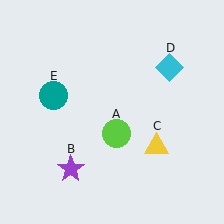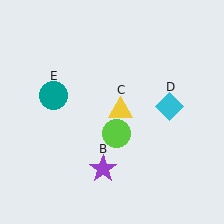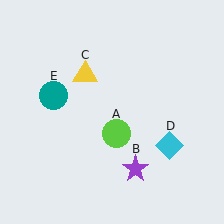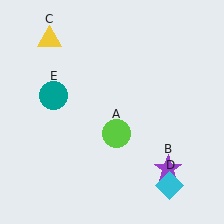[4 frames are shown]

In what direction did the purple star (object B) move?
The purple star (object B) moved right.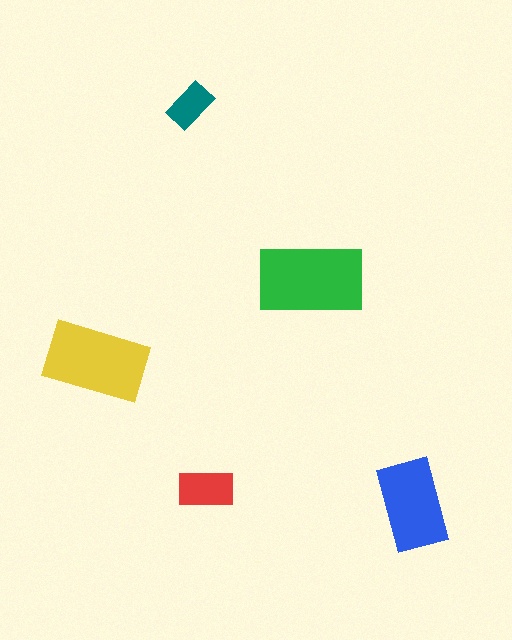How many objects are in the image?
There are 5 objects in the image.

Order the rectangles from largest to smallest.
the green one, the yellow one, the blue one, the red one, the teal one.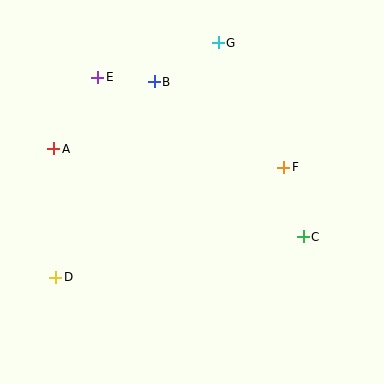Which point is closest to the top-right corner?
Point G is closest to the top-right corner.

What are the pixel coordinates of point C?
Point C is at (303, 237).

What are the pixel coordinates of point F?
Point F is at (284, 167).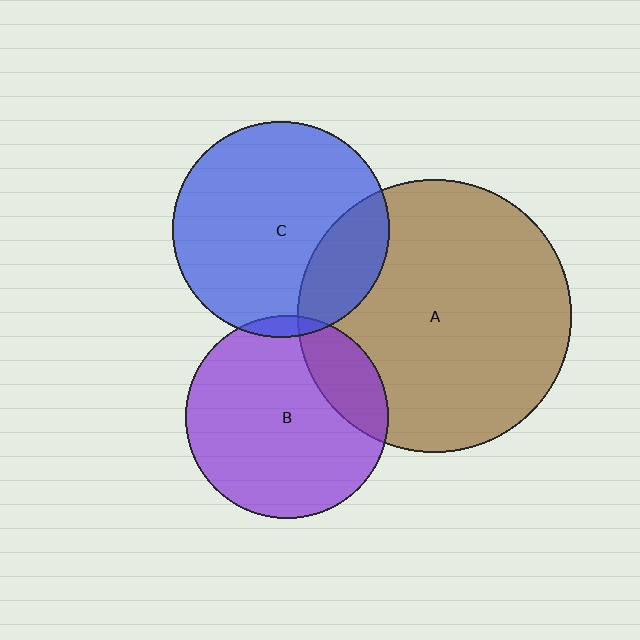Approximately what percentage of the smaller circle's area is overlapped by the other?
Approximately 20%.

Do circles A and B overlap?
Yes.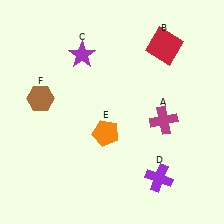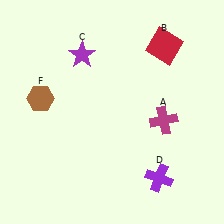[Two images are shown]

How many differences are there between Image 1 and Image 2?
There is 1 difference between the two images.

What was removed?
The orange pentagon (E) was removed in Image 2.